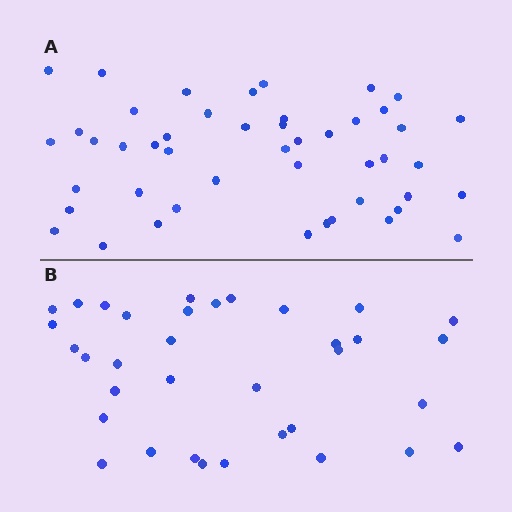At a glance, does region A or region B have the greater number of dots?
Region A (the top region) has more dots.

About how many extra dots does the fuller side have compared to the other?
Region A has roughly 12 or so more dots than region B.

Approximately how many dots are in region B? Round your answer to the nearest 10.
About 40 dots. (The exact count is 35, which rounds to 40.)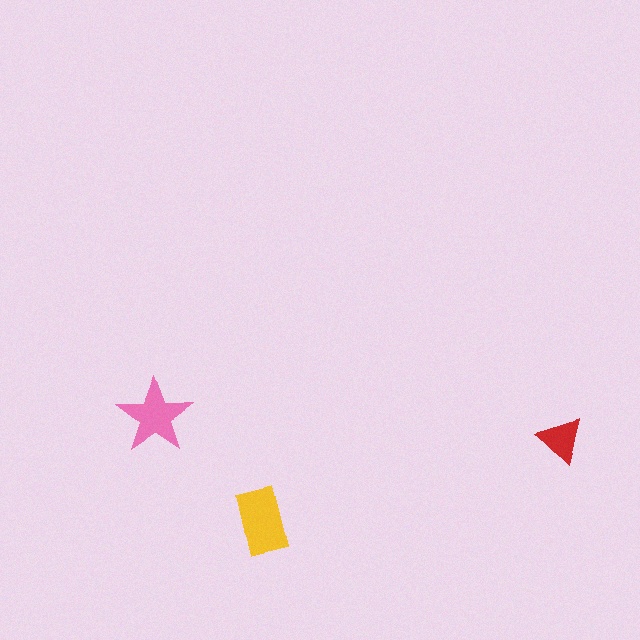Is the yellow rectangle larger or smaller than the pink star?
Larger.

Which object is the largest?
The yellow rectangle.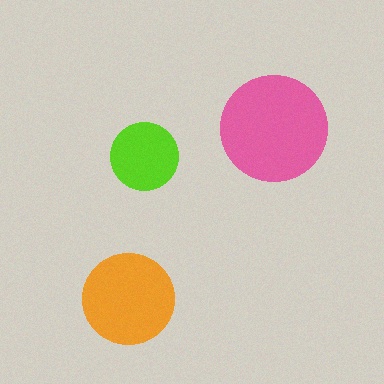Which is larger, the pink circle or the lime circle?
The pink one.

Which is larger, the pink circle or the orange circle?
The pink one.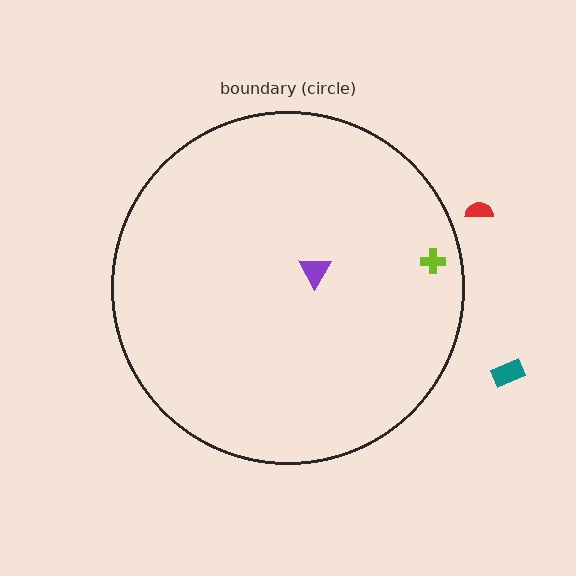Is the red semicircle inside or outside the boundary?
Outside.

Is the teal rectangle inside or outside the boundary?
Outside.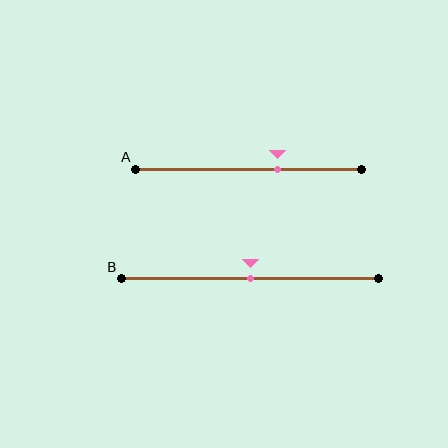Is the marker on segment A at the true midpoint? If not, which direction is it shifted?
No, the marker on segment A is shifted to the right by about 13% of the segment length.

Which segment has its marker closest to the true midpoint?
Segment B has its marker closest to the true midpoint.